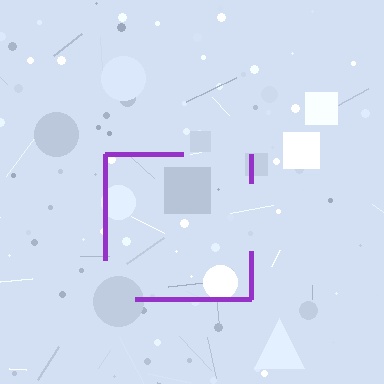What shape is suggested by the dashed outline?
The dashed outline suggests a square.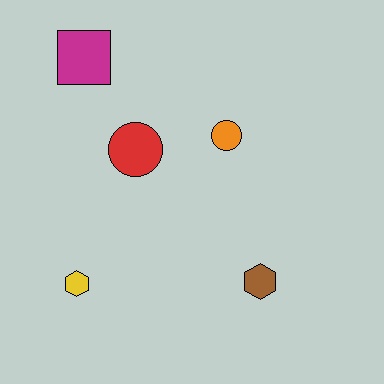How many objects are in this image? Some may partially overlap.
There are 5 objects.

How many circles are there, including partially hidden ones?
There are 2 circles.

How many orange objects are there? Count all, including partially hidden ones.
There is 1 orange object.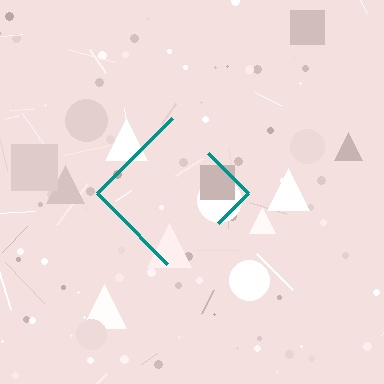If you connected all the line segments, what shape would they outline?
They would outline a diamond.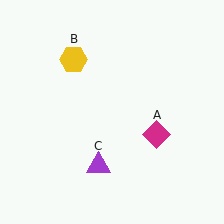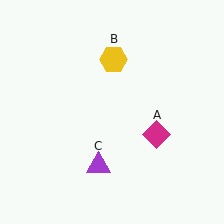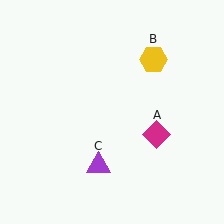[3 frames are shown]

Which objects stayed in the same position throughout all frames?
Magenta diamond (object A) and purple triangle (object C) remained stationary.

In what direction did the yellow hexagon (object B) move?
The yellow hexagon (object B) moved right.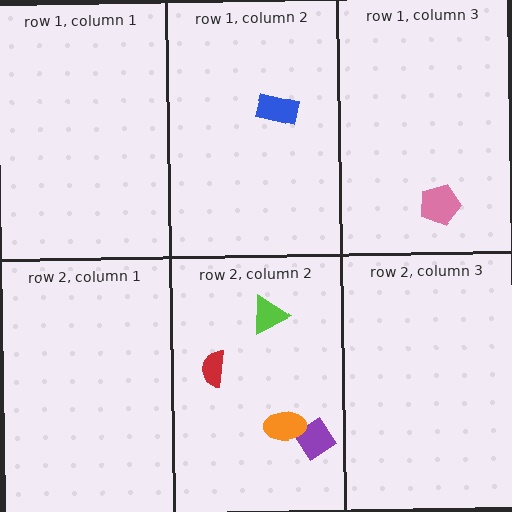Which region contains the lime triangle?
The row 2, column 2 region.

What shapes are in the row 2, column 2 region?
The lime triangle, the red semicircle, the purple diamond, the orange ellipse.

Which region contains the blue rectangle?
The row 1, column 2 region.